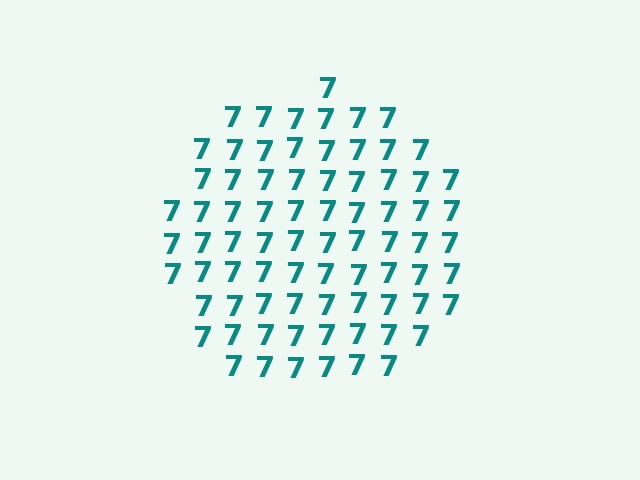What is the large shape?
The large shape is a circle.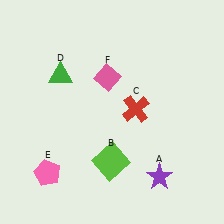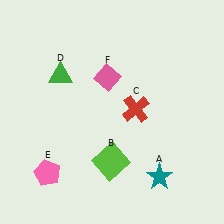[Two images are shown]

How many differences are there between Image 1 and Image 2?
There is 1 difference between the two images.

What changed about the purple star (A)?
In Image 1, A is purple. In Image 2, it changed to teal.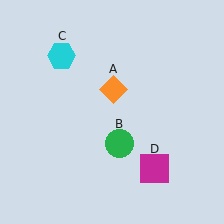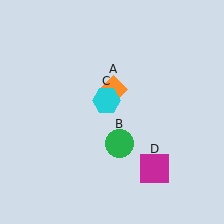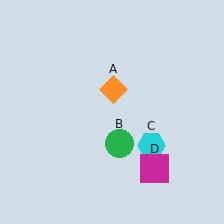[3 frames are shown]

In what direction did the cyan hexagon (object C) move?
The cyan hexagon (object C) moved down and to the right.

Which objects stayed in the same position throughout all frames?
Orange diamond (object A) and green circle (object B) and magenta square (object D) remained stationary.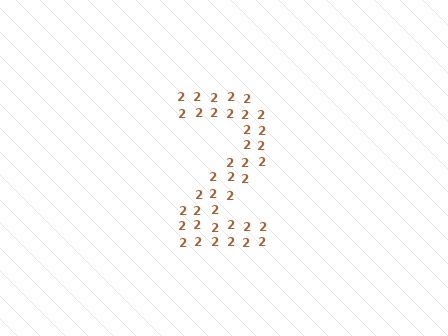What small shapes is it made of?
It is made of small digit 2's.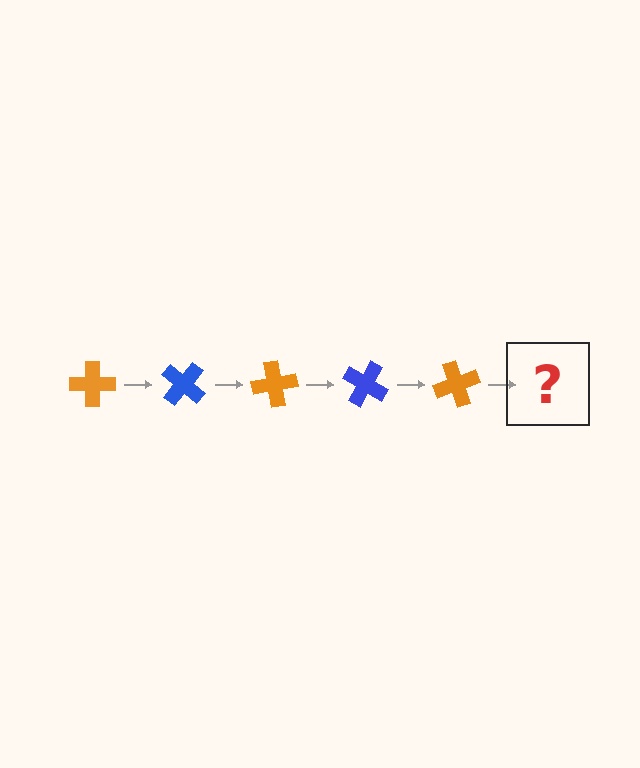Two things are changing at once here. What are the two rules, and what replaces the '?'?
The two rules are that it rotates 40 degrees each step and the color cycles through orange and blue. The '?' should be a blue cross, rotated 200 degrees from the start.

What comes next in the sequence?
The next element should be a blue cross, rotated 200 degrees from the start.